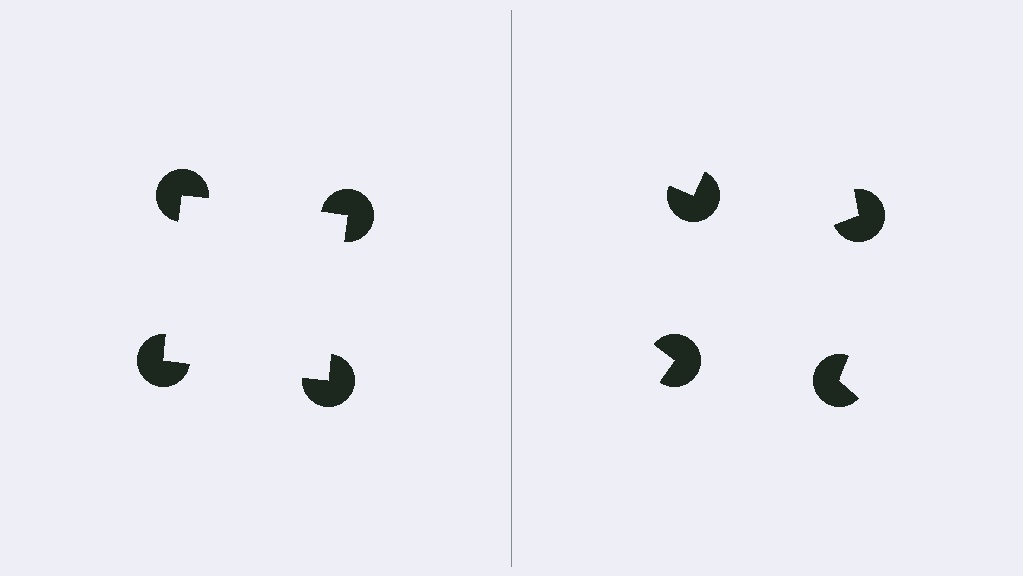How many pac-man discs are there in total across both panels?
8 — 4 on each side.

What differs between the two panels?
The pac-man discs are positioned identically on both sides; only the wedge orientations differ. On the left they align to a square; on the right they are misaligned.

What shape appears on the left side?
An illusory square.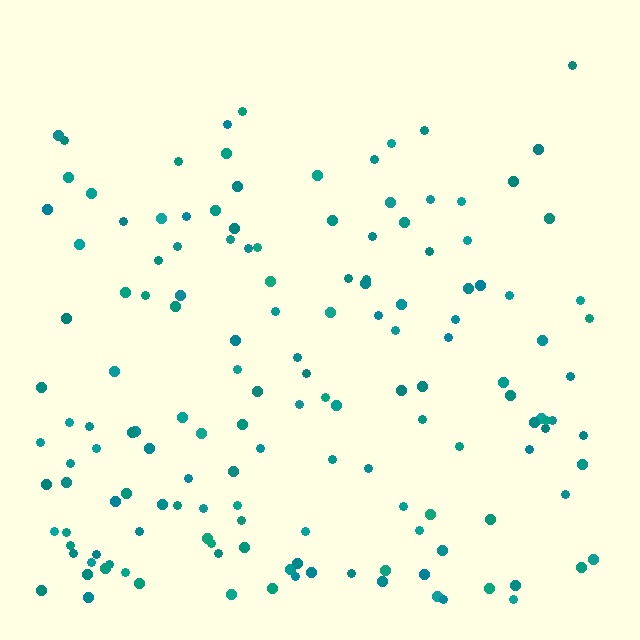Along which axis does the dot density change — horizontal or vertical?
Vertical.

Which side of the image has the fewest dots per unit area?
The top.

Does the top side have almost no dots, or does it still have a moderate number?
Still a moderate number, just noticeably fewer than the bottom.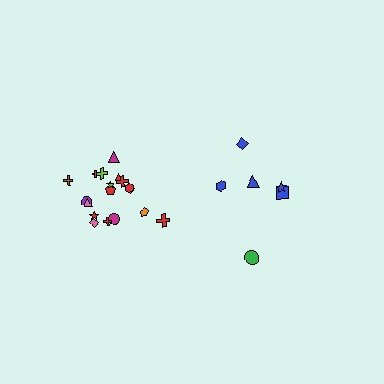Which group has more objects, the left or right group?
The left group.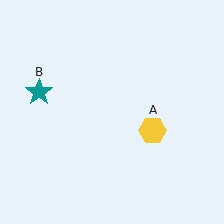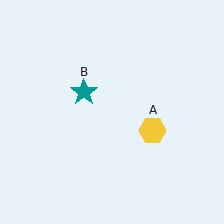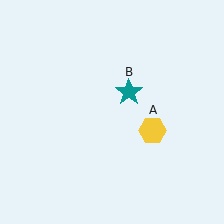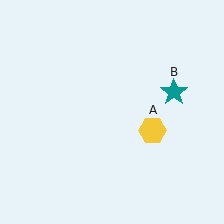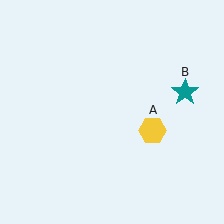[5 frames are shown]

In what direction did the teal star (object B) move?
The teal star (object B) moved right.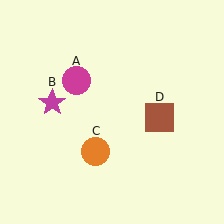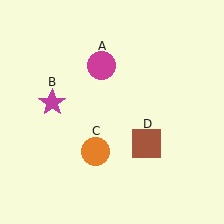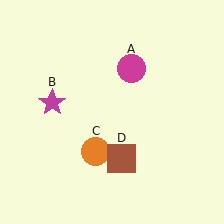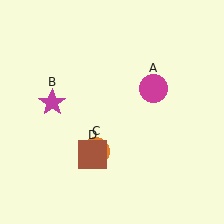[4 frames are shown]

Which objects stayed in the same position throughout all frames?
Magenta star (object B) and orange circle (object C) remained stationary.